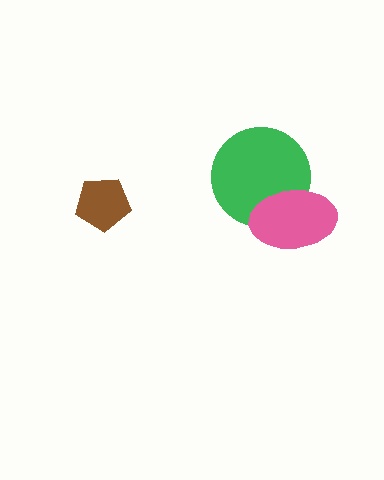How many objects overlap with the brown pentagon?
0 objects overlap with the brown pentagon.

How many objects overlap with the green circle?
1 object overlaps with the green circle.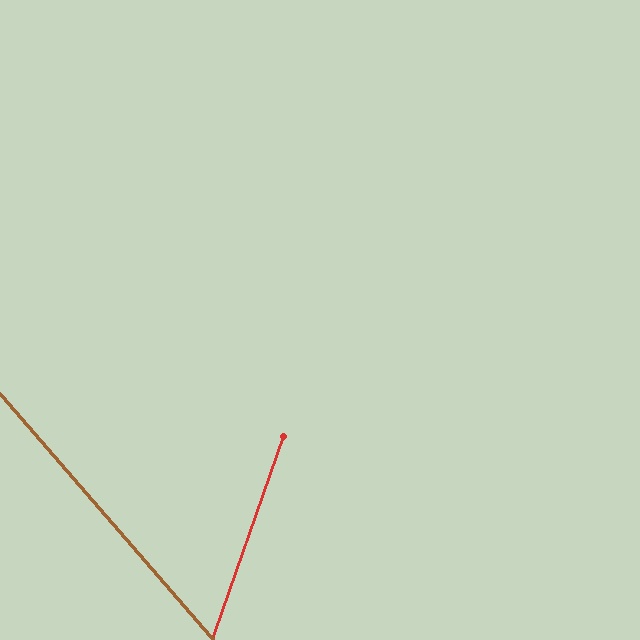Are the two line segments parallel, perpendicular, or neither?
Neither parallel nor perpendicular — they differ by about 60°.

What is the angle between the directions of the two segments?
Approximately 60 degrees.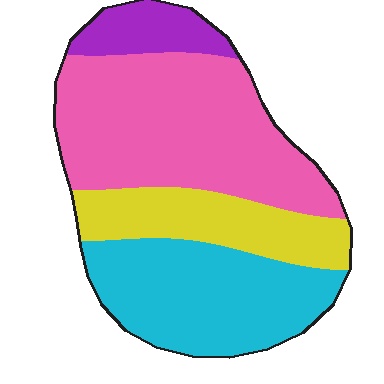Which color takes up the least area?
Purple, at roughly 10%.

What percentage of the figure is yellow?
Yellow takes up about one fifth (1/5) of the figure.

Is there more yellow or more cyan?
Cyan.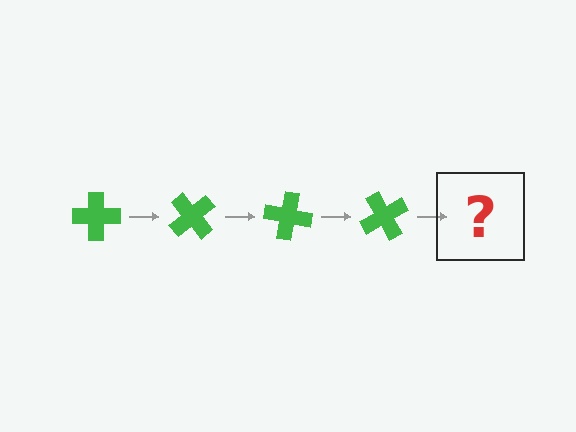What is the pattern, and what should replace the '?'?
The pattern is that the cross rotates 50 degrees each step. The '?' should be a green cross rotated 200 degrees.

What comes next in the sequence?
The next element should be a green cross rotated 200 degrees.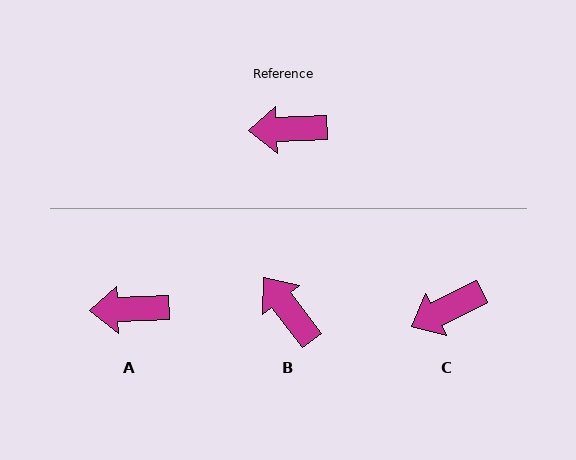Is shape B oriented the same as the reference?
No, it is off by about 55 degrees.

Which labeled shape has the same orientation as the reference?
A.